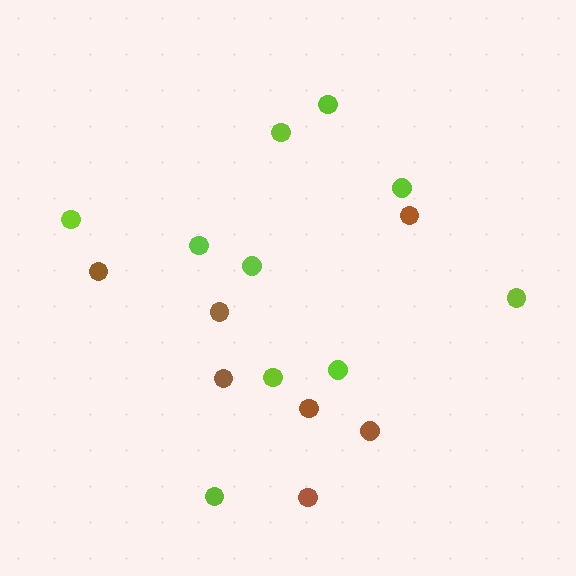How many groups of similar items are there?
There are 2 groups: one group of brown circles (7) and one group of lime circles (10).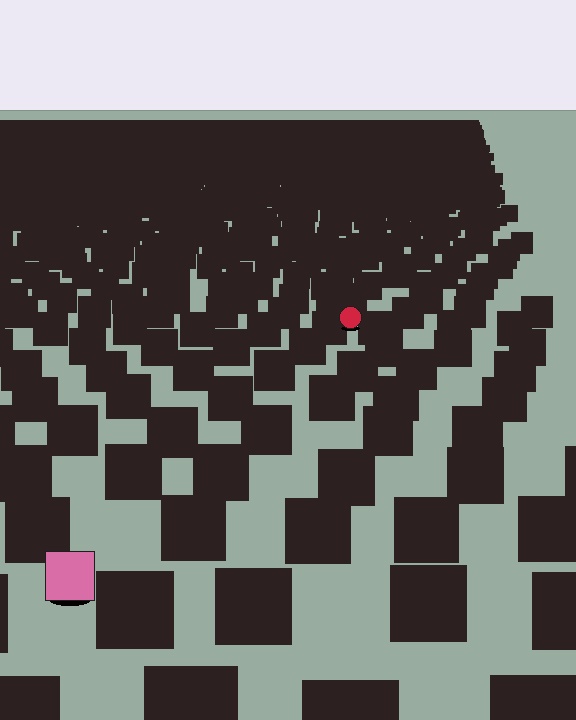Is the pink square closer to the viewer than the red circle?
Yes. The pink square is closer — you can tell from the texture gradient: the ground texture is coarser near it.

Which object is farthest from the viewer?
The red circle is farthest from the viewer. It appears smaller and the ground texture around it is denser.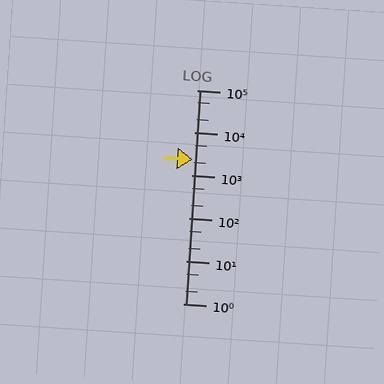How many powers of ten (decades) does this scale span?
The scale spans 5 decades, from 1 to 100000.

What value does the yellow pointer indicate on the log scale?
The pointer indicates approximately 2400.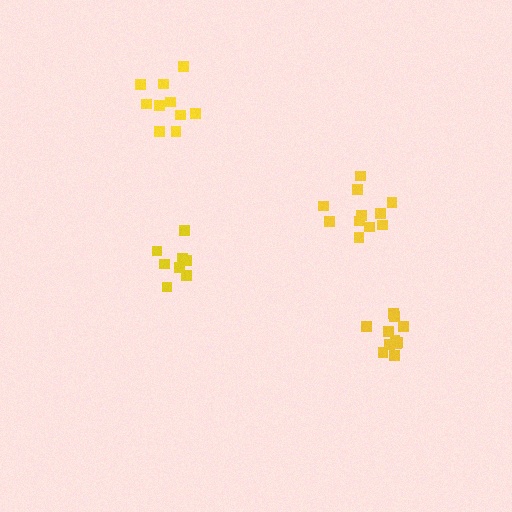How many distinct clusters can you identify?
There are 4 distinct clusters.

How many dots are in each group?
Group 1: 11 dots, Group 2: 8 dots, Group 3: 10 dots, Group 4: 11 dots (40 total).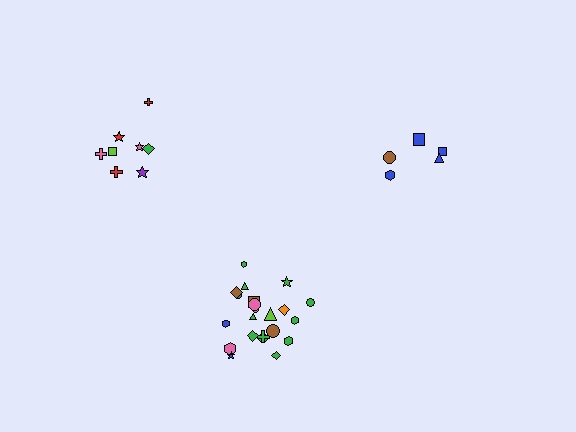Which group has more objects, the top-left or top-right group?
The top-left group.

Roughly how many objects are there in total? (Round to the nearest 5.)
Roughly 35 objects in total.